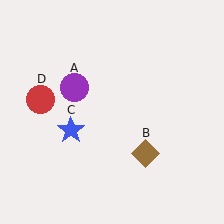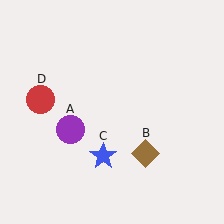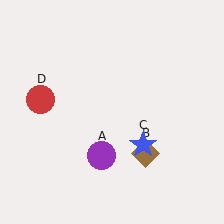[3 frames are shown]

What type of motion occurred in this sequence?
The purple circle (object A), blue star (object C) rotated counterclockwise around the center of the scene.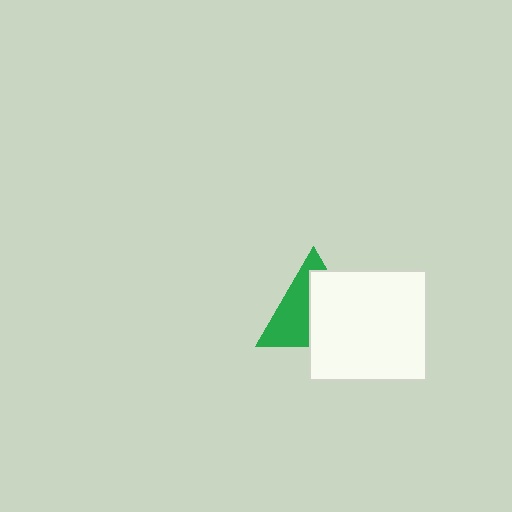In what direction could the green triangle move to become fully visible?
The green triangle could move toward the upper-left. That would shift it out from behind the white rectangle entirely.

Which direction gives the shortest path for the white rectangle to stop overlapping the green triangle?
Moving toward the lower-right gives the shortest separation.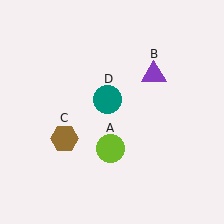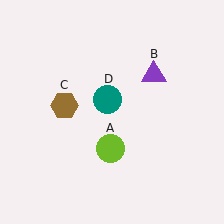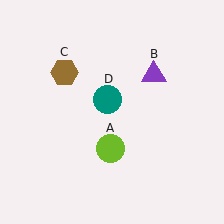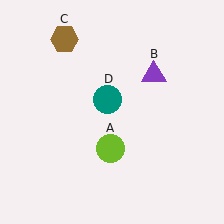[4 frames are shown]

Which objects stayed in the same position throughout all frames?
Lime circle (object A) and purple triangle (object B) and teal circle (object D) remained stationary.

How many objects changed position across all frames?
1 object changed position: brown hexagon (object C).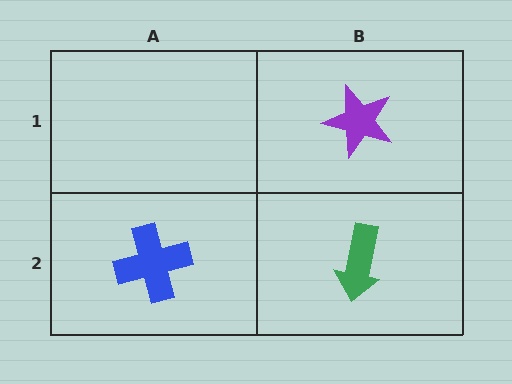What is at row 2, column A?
A blue cross.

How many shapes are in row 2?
2 shapes.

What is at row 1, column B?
A purple star.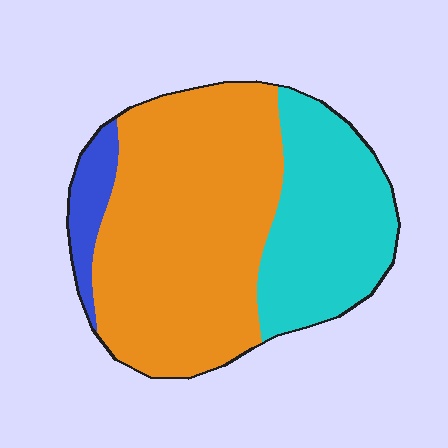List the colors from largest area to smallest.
From largest to smallest: orange, cyan, blue.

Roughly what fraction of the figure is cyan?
Cyan takes up about one third (1/3) of the figure.